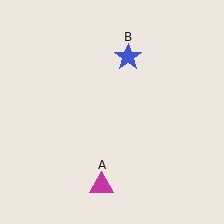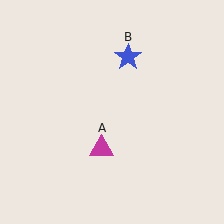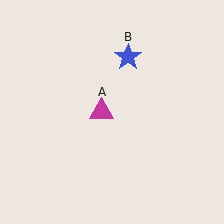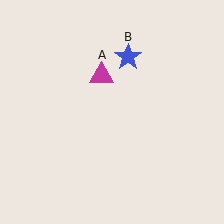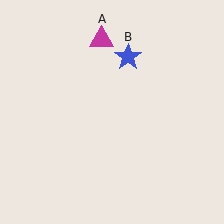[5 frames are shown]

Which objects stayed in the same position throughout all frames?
Blue star (object B) remained stationary.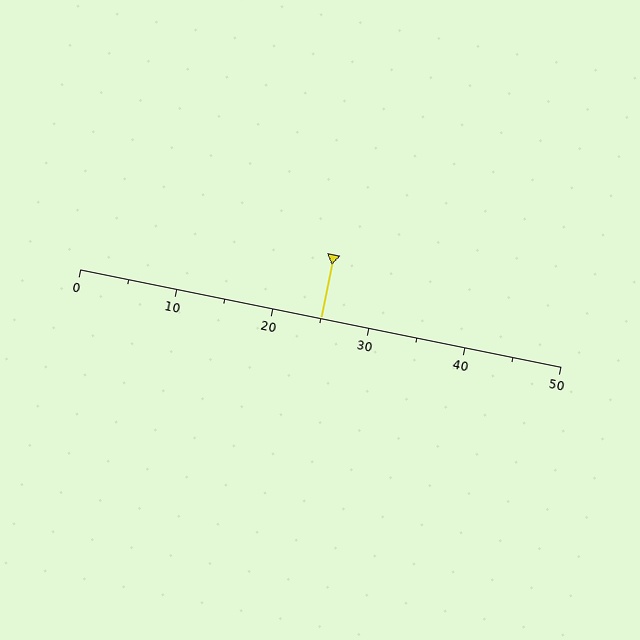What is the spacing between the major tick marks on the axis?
The major ticks are spaced 10 apart.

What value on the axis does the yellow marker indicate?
The marker indicates approximately 25.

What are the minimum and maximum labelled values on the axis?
The axis runs from 0 to 50.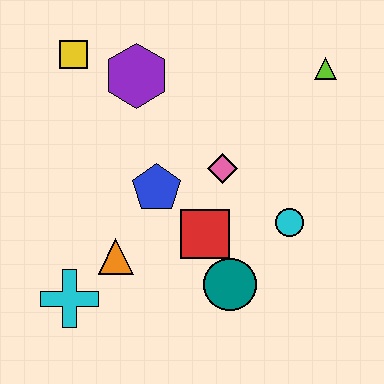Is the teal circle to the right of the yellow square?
Yes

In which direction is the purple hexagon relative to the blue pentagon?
The purple hexagon is above the blue pentagon.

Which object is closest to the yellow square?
The purple hexagon is closest to the yellow square.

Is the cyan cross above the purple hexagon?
No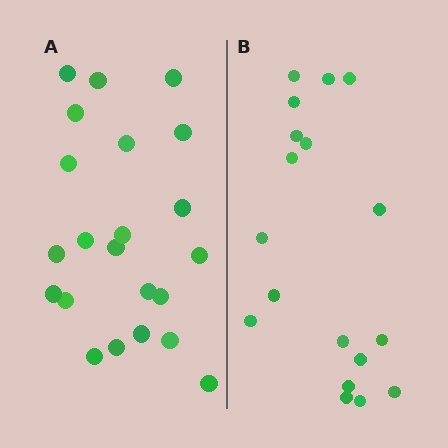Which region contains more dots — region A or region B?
Region A (the left region) has more dots.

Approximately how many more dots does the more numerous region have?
Region A has about 4 more dots than region B.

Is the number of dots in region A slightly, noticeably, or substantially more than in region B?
Region A has only slightly more — the two regions are fairly close. The ratio is roughly 1.2 to 1.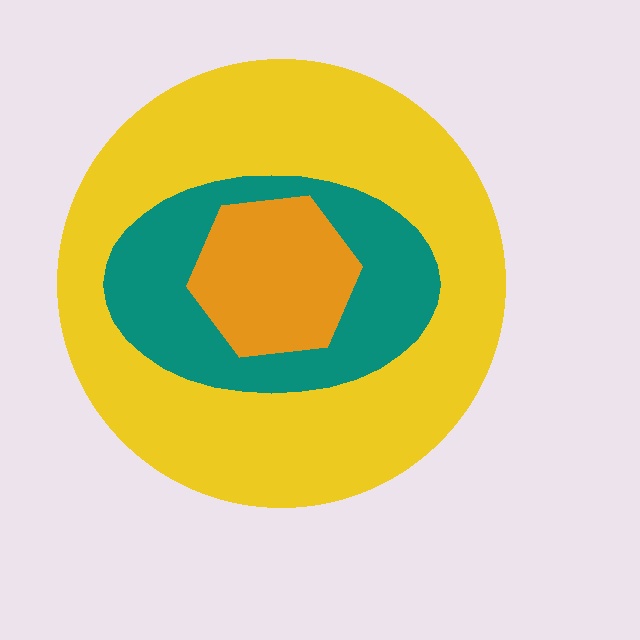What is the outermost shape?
The yellow circle.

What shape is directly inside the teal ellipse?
The orange hexagon.